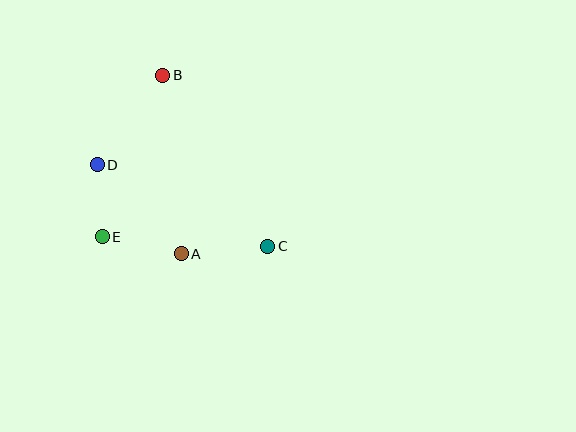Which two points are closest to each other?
Points D and E are closest to each other.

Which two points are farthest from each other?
Points B and C are farthest from each other.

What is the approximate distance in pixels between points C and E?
The distance between C and E is approximately 165 pixels.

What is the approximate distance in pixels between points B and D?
The distance between B and D is approximately 111 pixels.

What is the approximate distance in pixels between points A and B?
The distance between A and B is approximately 180 pixels.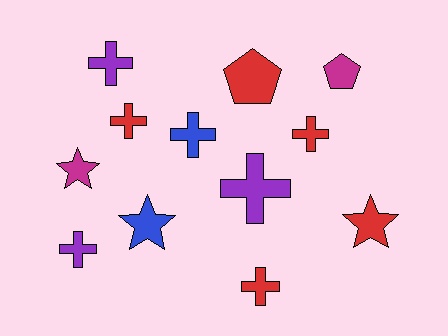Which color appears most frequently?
Red, with 5 objects.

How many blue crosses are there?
There is 1 blue cross.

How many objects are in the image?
There are 12 objects.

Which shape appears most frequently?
Cross, with 7 objects.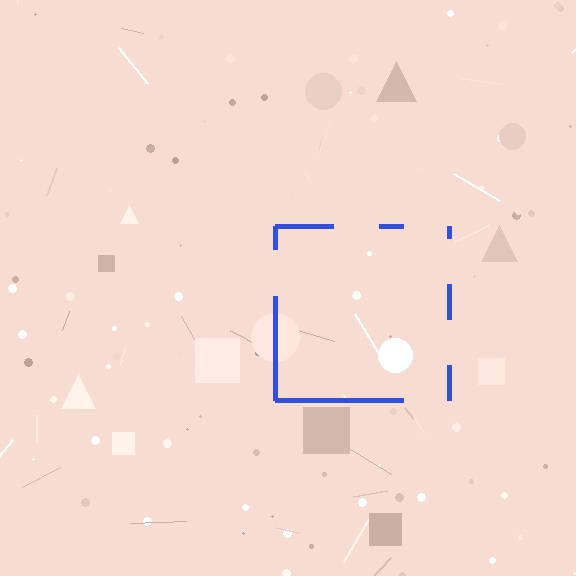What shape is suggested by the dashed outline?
The dashed outline suggests a square.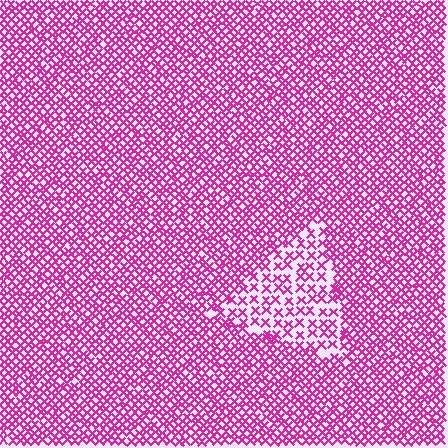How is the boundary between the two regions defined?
The boundary is defined by a change in element density (approximately 2.0x ratio). All elements are the same color, size, and shape.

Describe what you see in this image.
The image contains small magenta elements arranged at two different densities. A triangle-shaped region is visible where the elements are less densely packed than the surrounding area.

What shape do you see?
I see a triangle.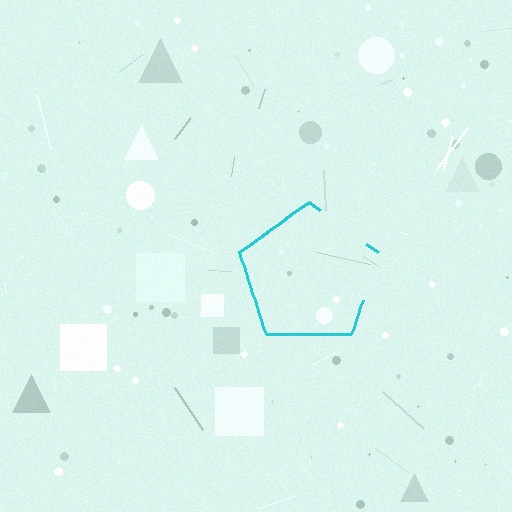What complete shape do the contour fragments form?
The contour fragments form a pentagon.